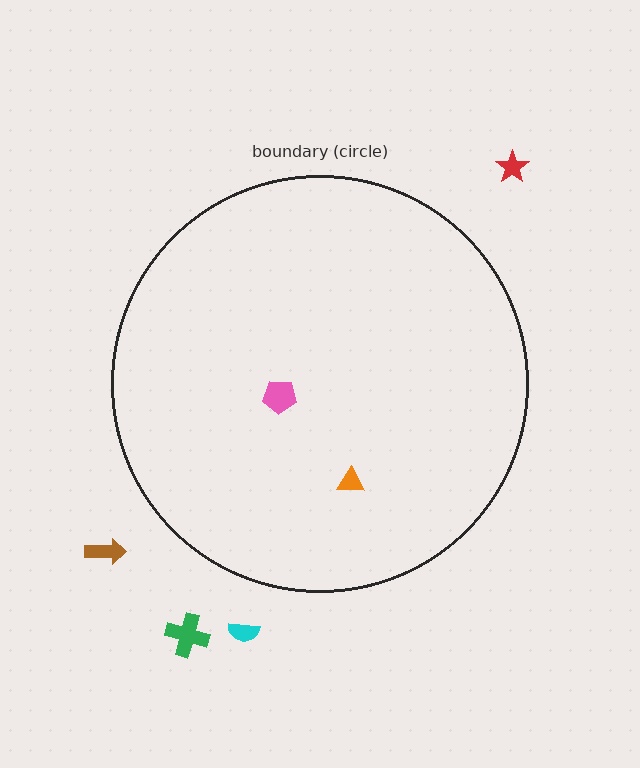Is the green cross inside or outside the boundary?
Outside.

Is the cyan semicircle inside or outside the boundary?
Outside.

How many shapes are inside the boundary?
2 inside, 4 outside.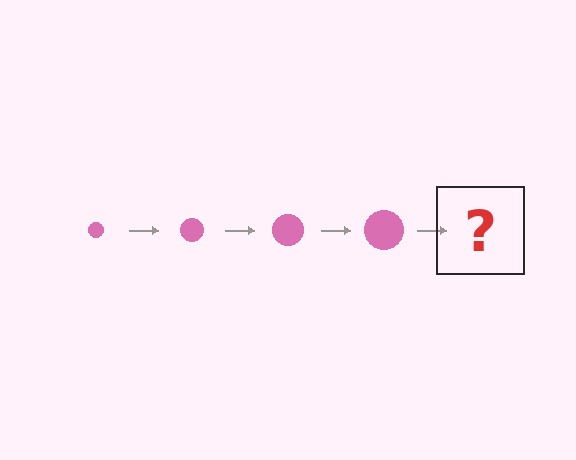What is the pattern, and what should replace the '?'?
The pattern is that the circle gets progressively larger each step. The '?' should be a pink circle, larger than the previous one.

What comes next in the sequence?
The next element should be a pink circle, larger than the previous one.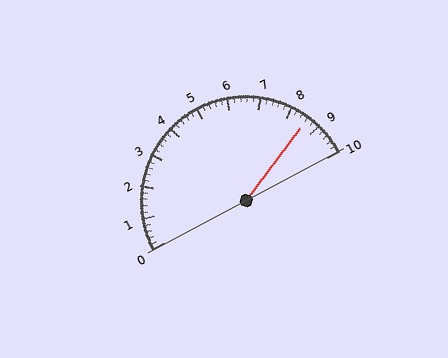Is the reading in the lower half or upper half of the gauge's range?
The reading is in the upper half of the range (0 to 10).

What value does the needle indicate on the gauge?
The needle indicates approximately 8.6.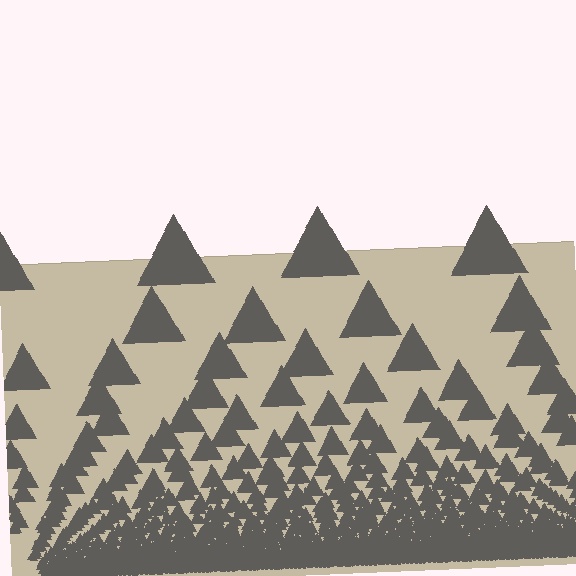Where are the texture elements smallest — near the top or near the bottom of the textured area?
Near the bottom.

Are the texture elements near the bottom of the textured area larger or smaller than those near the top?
Smaller. The gradient is inverted — elements near the bottom are smaller and denser.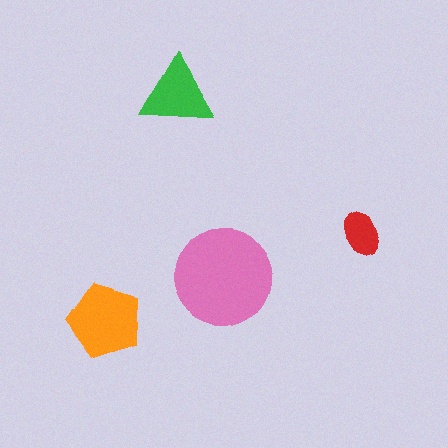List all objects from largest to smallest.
The pink circle, the orange pentagon, the green triangle, the red ellipse.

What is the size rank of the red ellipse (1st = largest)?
4th.